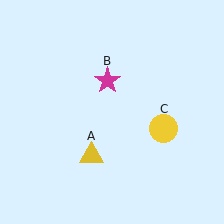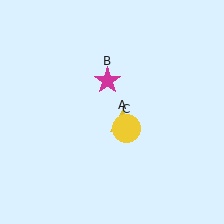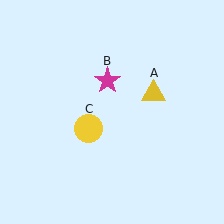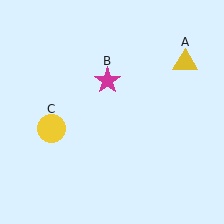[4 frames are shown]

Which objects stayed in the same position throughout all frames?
Magenta star (object B) remained stationary.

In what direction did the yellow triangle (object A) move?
The yellow triangle (object A) moved up and to the right.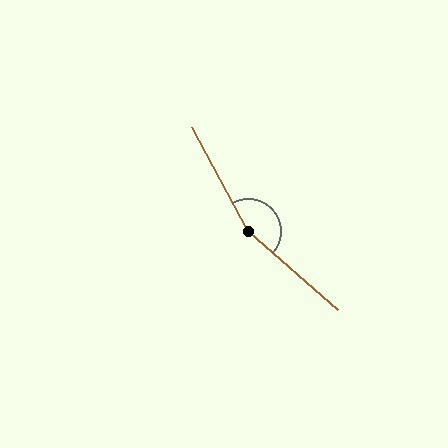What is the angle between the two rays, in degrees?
Approximately 160 degrees.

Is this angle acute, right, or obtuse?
It is obtuse.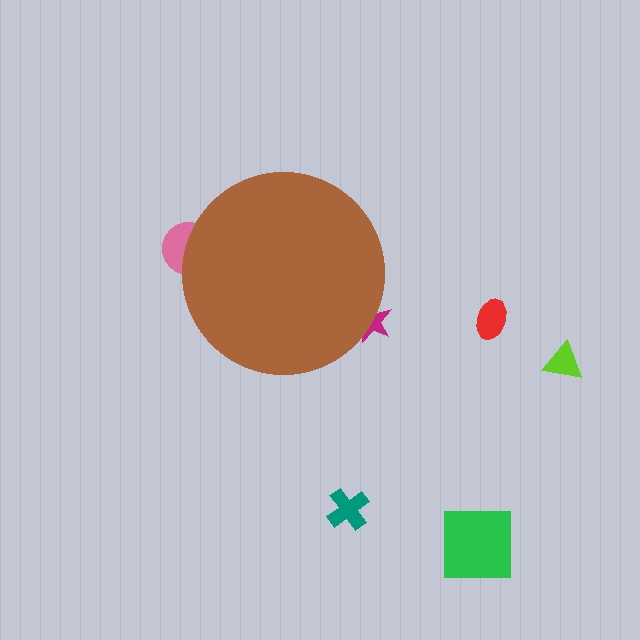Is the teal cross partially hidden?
No, the teal cross is fully visible.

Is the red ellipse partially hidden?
No, the red ellipse is fully visible.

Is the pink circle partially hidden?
Yes, the pink circle is partially hidden behind the brown circle.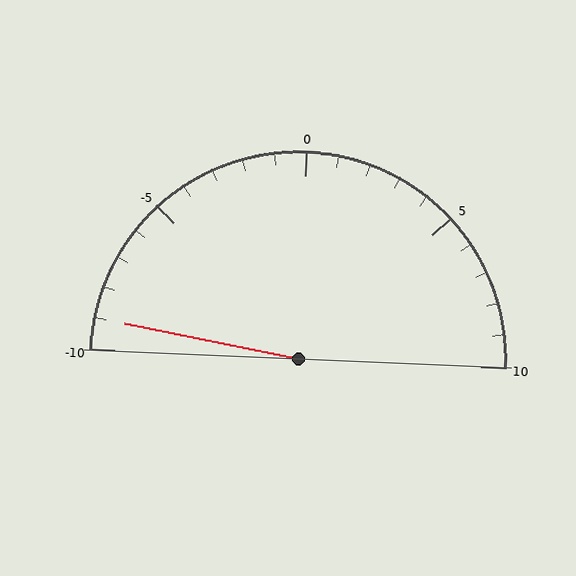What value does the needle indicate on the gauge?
The needle indicates approximately -9.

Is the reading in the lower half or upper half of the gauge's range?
The reading is in the lower half of the range (-10 to 10).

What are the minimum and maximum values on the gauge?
The gauge ranges from -10 to 10.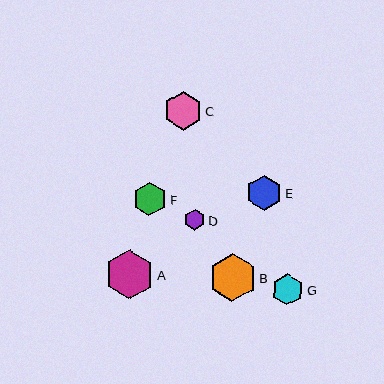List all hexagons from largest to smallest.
From largest to smallest: A, B, C, E, F, G, D.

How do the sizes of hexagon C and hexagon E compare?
Hexagon C and hexagon E are approximately the same size.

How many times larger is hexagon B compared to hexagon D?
Hexagon B is approximately 2.3 times the size of hexagon D.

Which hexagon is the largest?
Hexagon A is the largest with a size of approximately 49 pixels.